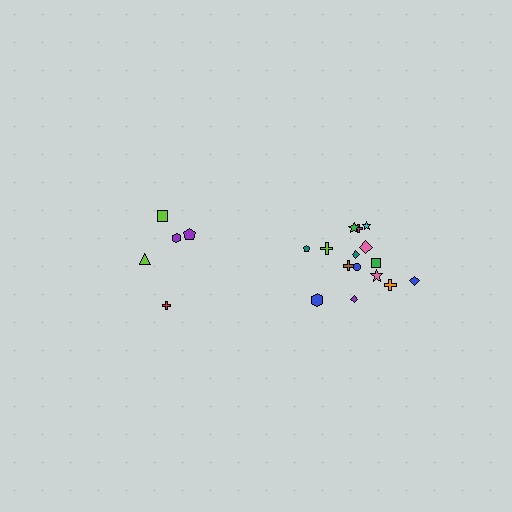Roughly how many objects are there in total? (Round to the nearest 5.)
Roughly 20 objects in total.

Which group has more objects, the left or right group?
The right group.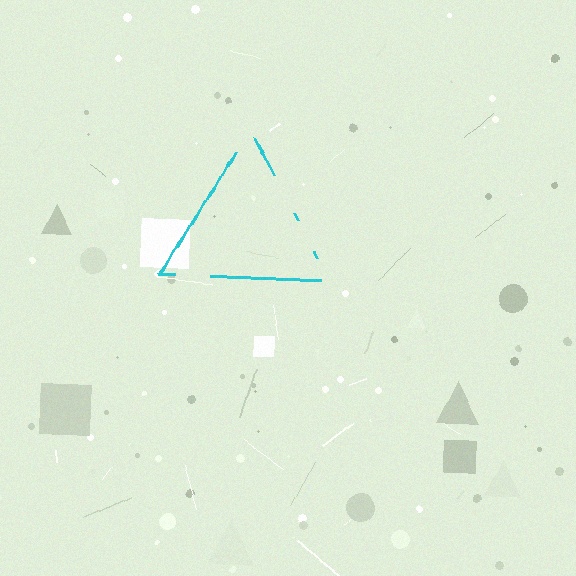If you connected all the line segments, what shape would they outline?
They would outline a triangle.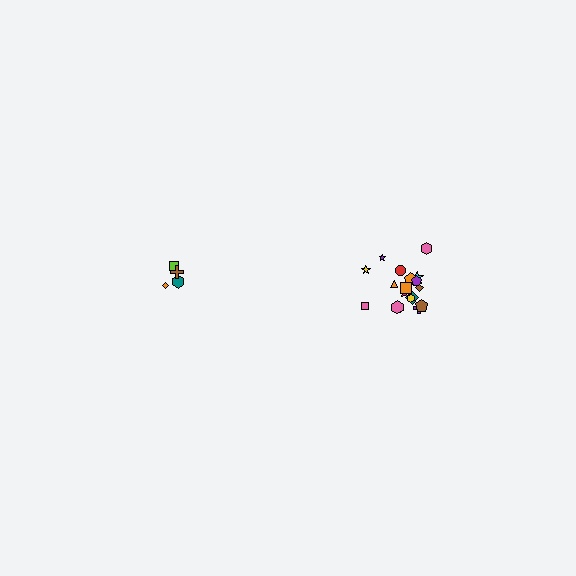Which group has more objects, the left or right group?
The right group.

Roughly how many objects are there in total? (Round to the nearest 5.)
Roughly 20 objects in total.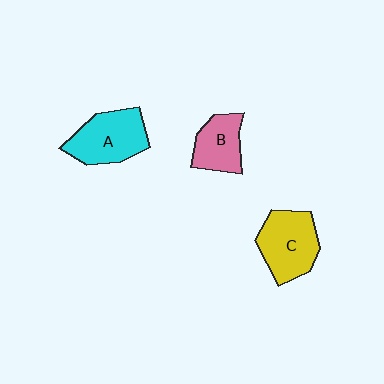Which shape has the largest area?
Shape C (yellow).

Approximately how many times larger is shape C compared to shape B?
Approximately 1.4 times.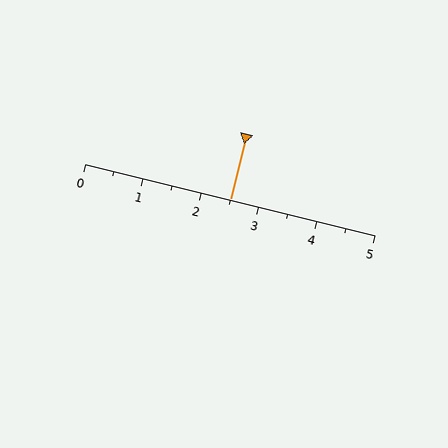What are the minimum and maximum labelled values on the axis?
The axis runs from 0 to 5.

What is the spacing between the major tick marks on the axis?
The major ticks are spaced 1 apart.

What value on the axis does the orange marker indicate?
The marker indicates approximately 2.5.